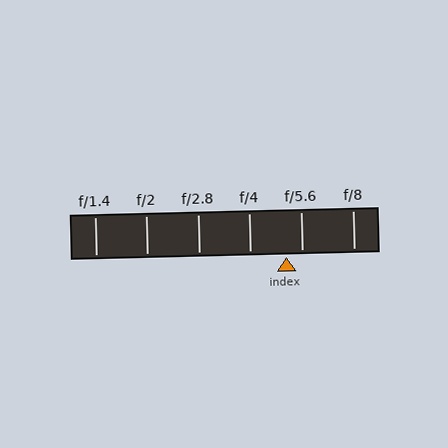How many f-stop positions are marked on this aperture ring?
There are 6 f-stop positions marked.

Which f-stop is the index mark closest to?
The index mark is closest to f/5.6.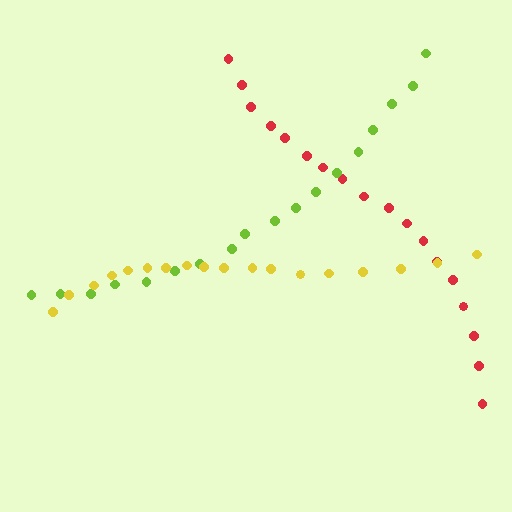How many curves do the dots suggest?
There are 3 distinct paths.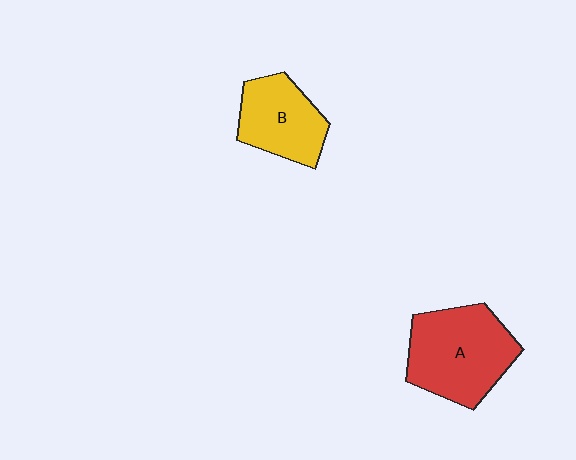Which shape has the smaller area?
Shape B (yellow).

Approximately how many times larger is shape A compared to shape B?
Approximately 1.4 times.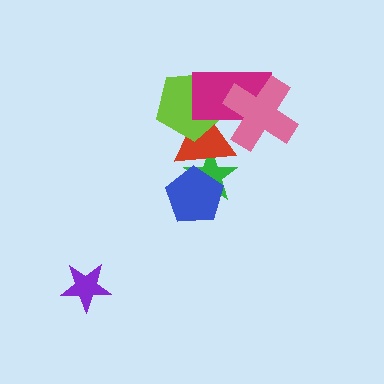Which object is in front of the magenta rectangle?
The pink cross is in front of the magenta rectangle.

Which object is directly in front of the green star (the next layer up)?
The blue pentagon is directly in front of the green star.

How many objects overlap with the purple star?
0 objects overlap with the purple star.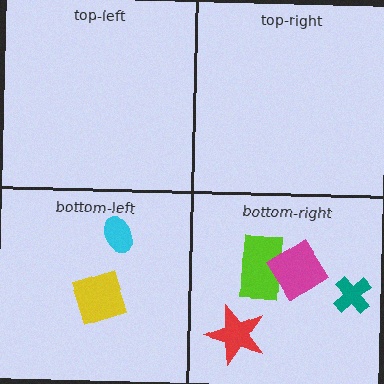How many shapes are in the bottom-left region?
2.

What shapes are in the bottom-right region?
The teal cross, the red star, the lime rectangle, the magenta diamond.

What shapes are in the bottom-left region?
The yellow square, the cyan ellipse.